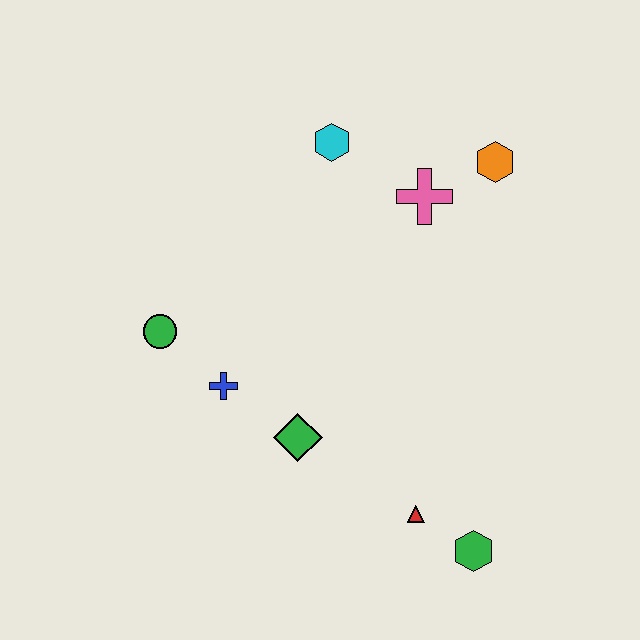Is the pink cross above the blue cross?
Yes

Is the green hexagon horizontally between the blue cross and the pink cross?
No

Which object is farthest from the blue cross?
The orange hexagon is farthest from the blue cross.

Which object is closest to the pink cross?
The orange hexagon is closest to the pink cross.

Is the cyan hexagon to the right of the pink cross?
No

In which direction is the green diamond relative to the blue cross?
The green diamond is to the right of the blue cross.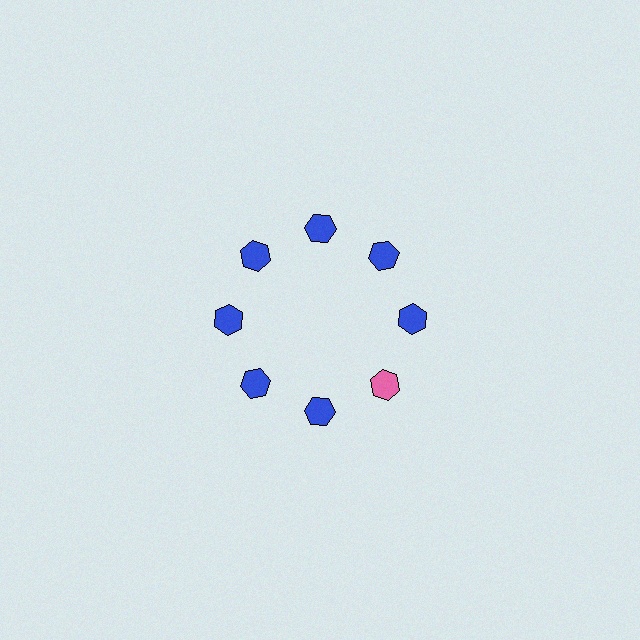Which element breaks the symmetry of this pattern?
The pink hexagon at roughly the 4 o'clock position breaks the symmetry. All other shapes are blue hexagons.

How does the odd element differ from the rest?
It has a different color: pink instead of blue.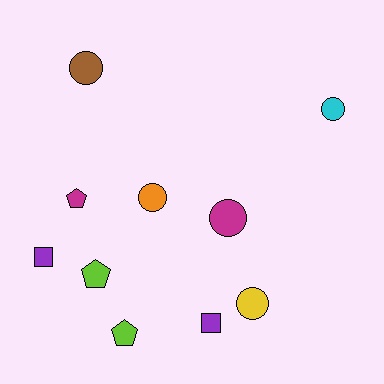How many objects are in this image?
There are 10 objects.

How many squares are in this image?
There are 2 squares.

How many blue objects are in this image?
There are no blue objects.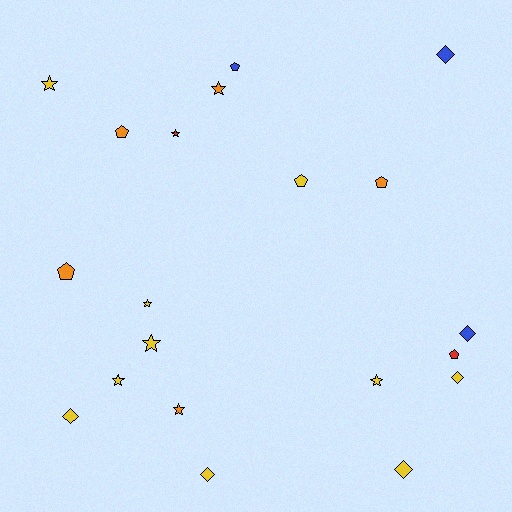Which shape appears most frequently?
Star, with 8 objects.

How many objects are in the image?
There are 20 objects.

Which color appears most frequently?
Yellow, with 10 objects.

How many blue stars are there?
There are no blue stars.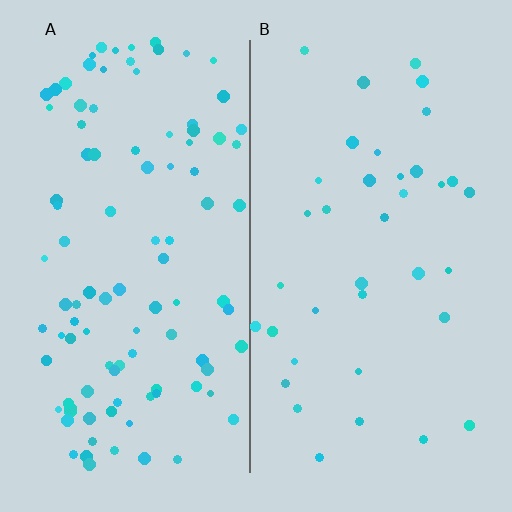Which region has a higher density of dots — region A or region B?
A (the left).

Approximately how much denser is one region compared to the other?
Approximately 2.7× — region A over region B.